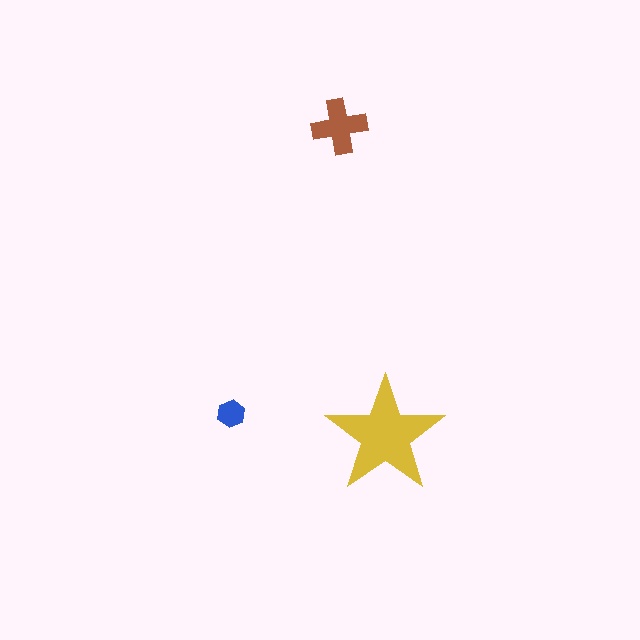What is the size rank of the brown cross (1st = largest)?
2nd.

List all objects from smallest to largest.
The blue hexagon, the brown cross, the yellow star.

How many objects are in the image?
There are 3 objects in the image.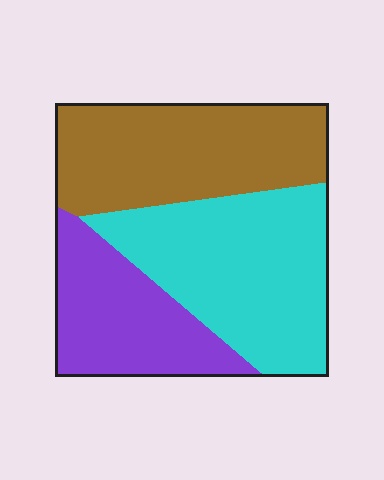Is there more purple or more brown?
Brown.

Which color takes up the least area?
Purple, at roughly 25%.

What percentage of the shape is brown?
Brown covers 36% of the shape.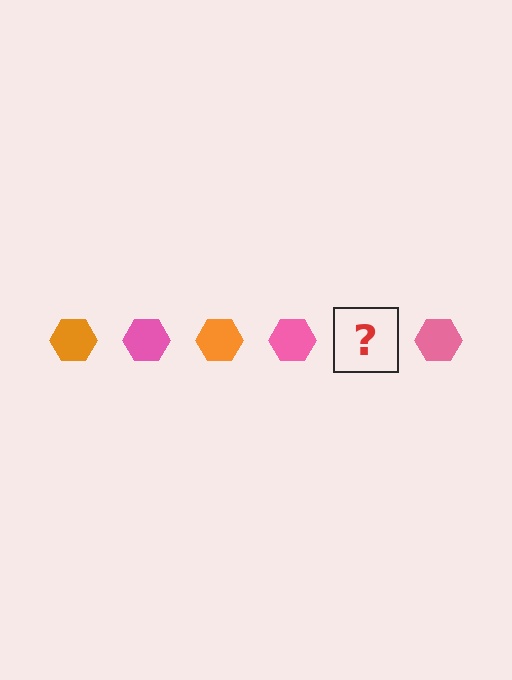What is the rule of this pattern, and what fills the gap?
The rule is that the pattern cycles through orange, pink hexagons. The gap should be filled with an orange hexagon.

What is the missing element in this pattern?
The missing element is an orange hexagon.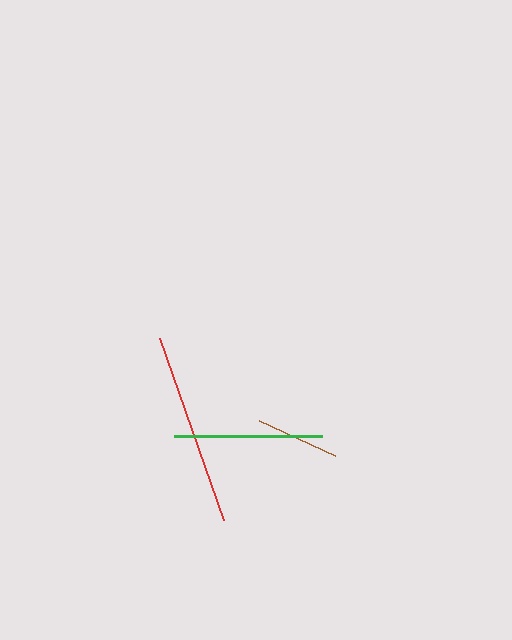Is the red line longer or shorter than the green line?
The red line is longer than the green line.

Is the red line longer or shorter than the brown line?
The red line is longer than the brown line.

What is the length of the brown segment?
The brown segment is approximately 83 pixels long.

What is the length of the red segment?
The red segment is approximately 193 pixels long.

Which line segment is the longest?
The red line is the longest at approximately 193 pixels.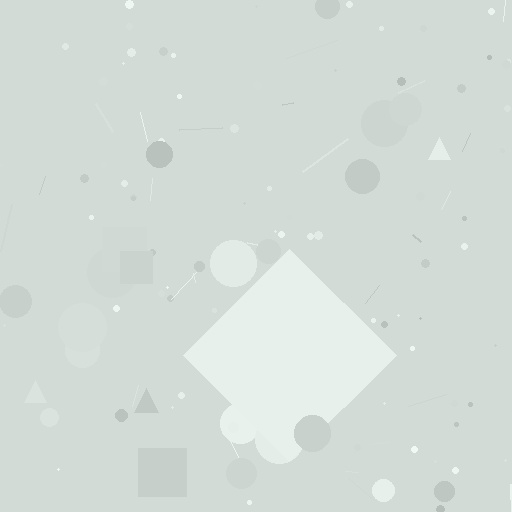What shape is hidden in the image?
A diamond is hidden in the image.